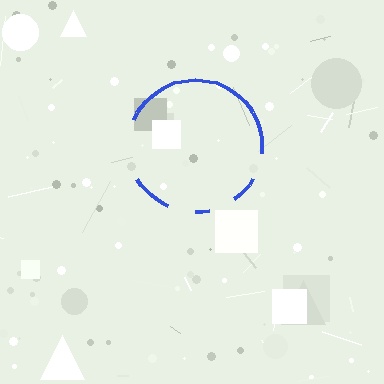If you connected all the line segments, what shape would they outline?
They would outline a circle.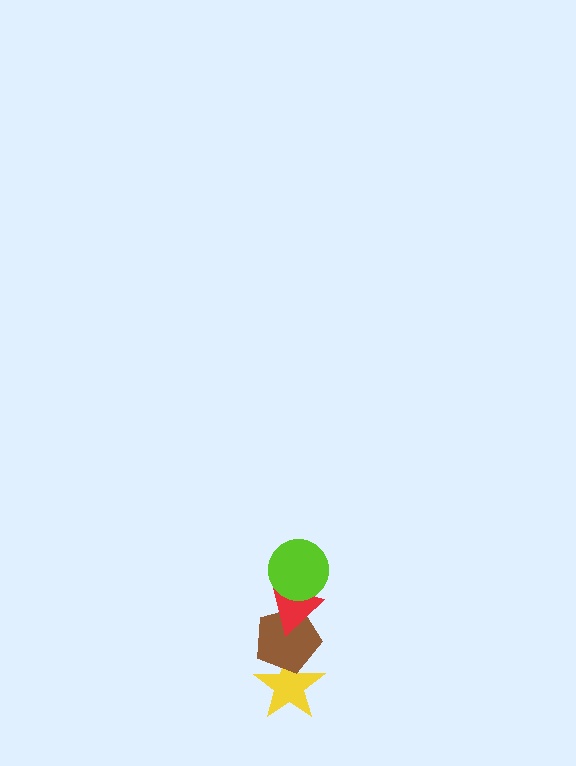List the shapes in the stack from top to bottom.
From top to bottom: the lime circle, the red triangle, the brown pentagon, the yellow star.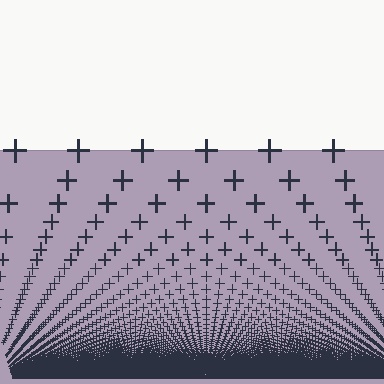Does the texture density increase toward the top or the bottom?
Density increases toward the bottom.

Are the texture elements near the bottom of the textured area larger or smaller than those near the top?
Smaller. The gradient is inverted — elements near the bottom are smaller and denser.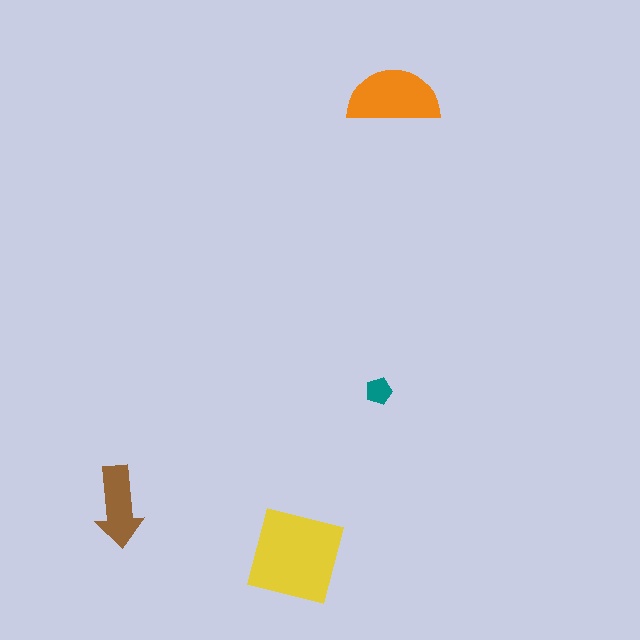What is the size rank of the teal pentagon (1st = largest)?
4th.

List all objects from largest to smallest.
The yellow square, the orange semicircle, the brown arrow, the teal pentagon.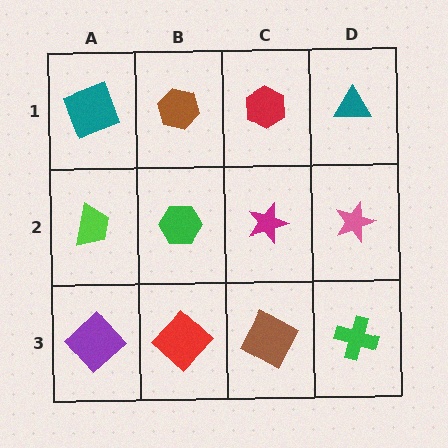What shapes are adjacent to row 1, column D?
A pink star (row 2, column D), a red hexagon (row 1, column C).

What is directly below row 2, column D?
A green cross.